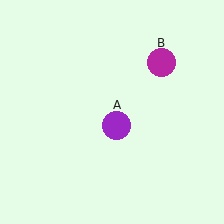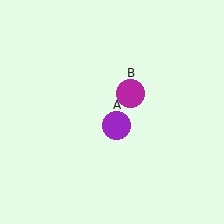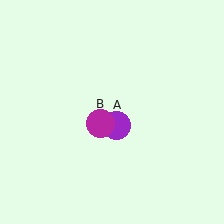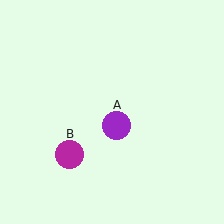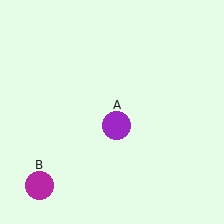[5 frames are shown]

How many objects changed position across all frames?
1 object changed position: magenta circle (object B).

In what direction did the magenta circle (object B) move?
The magenta circle (object B) moved down and to the left.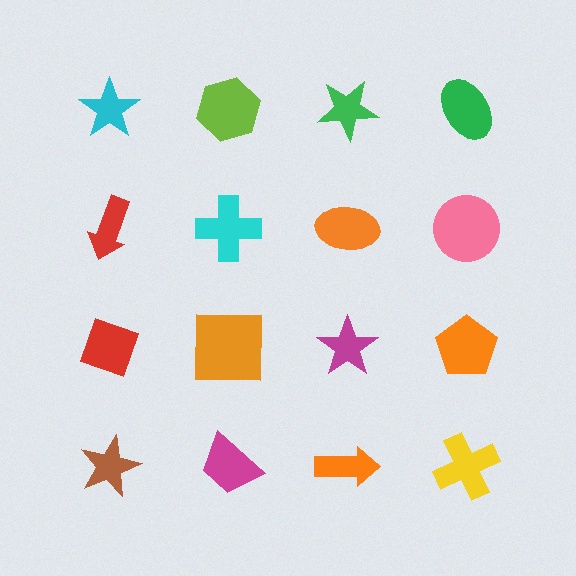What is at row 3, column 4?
An orange pentagon.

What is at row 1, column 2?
A lime hexagon.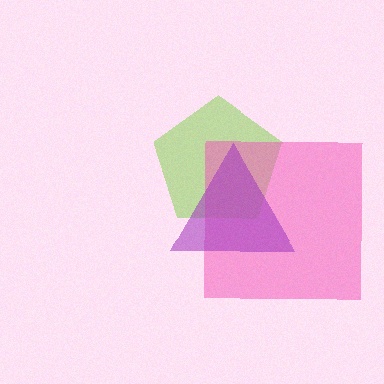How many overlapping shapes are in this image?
There are 3 overlapping shapes in the image.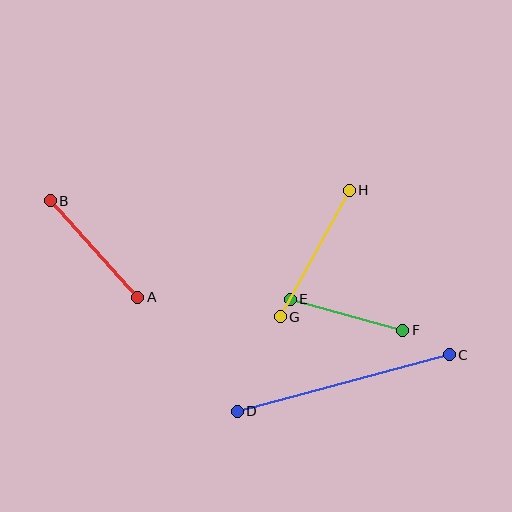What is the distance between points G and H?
The distance is approximately 144 pixels.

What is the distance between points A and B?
The distance is approximately 130 pixels.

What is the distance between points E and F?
The distance is approximately 116 pixels.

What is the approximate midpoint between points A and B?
The midpoint is at approximately (94, 249) pixels.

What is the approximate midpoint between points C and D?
The midpoint is at approximately (343, 383) pixels.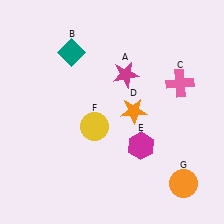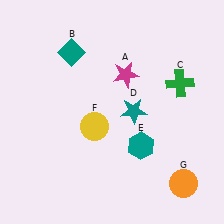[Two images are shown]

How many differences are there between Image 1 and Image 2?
There are 3 differences between the two images.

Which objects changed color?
C changed from pink to green. D changed from orange to teal. E changed from magenta to teal.